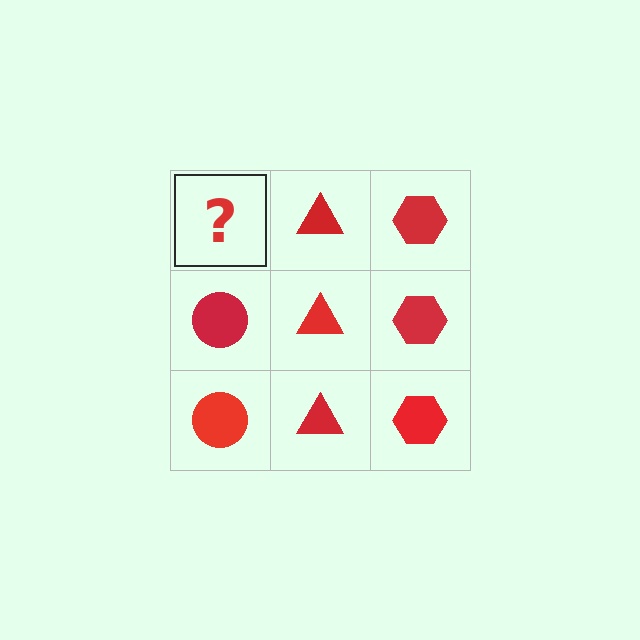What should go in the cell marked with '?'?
The missing cell should contain a red circle.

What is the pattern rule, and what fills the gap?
The rule is that each column has a consistent shape. The gap should be filled with a red circle.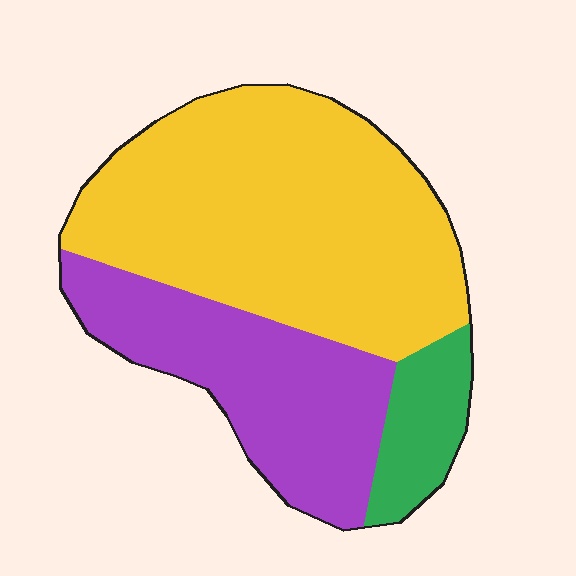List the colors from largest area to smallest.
From largest to smallest: yellow, purple, green.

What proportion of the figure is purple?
Purple takes up about one third (1/3) of the figure.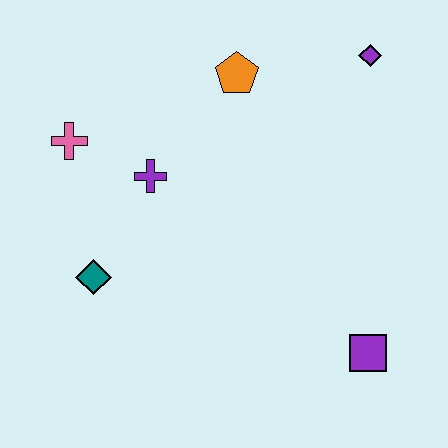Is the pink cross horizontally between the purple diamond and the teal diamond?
No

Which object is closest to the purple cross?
The pink cross is closest to the purple cross.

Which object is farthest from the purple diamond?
The teal diamond is farthest from the purple diamond.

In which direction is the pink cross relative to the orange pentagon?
The pink cross is to the left of the orange pentagon.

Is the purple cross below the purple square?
No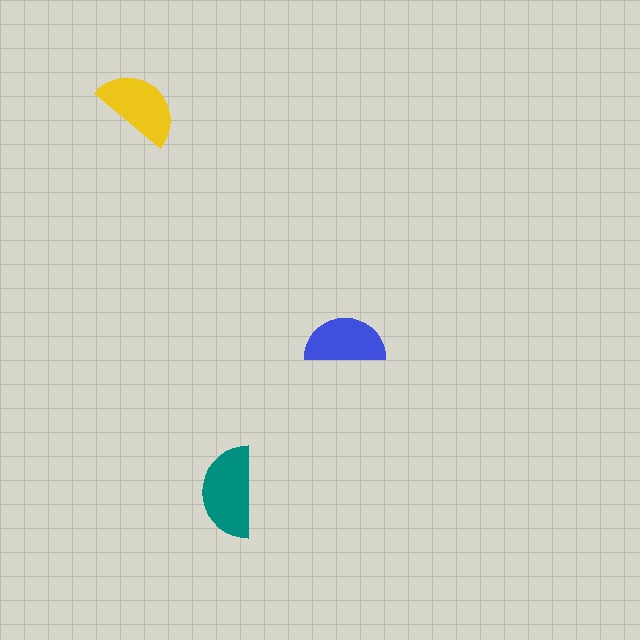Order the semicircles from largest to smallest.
the teal one, the yellow one, the blue one.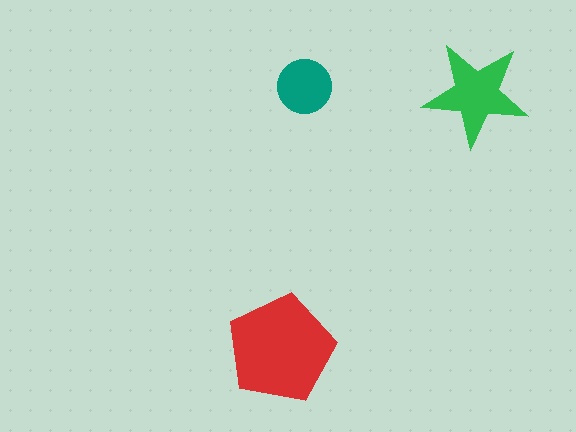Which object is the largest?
The red pentagon.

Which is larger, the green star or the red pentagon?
The red pentagon.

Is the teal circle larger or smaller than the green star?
Smaller.